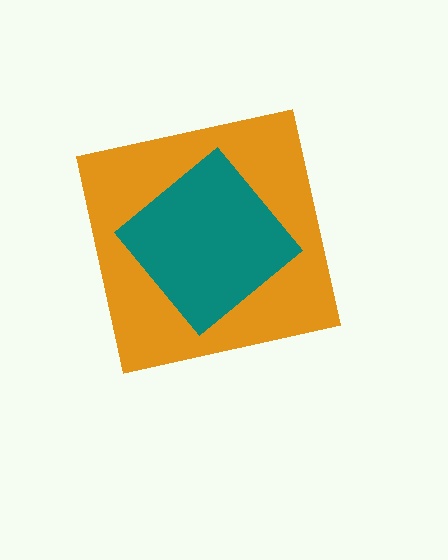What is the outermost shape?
The orange square.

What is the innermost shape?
The teal diamond.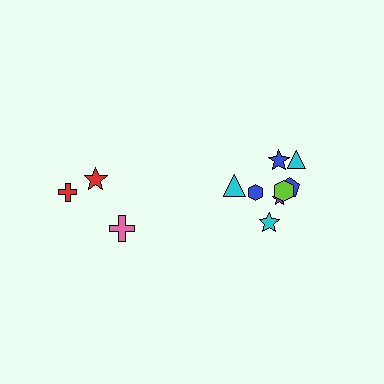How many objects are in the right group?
There are 8 objects.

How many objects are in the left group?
There are 3 objects.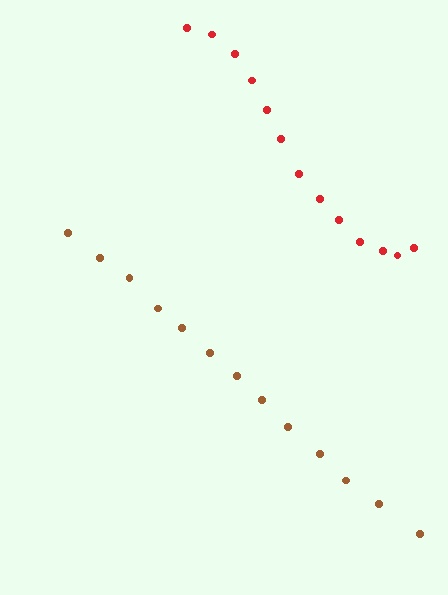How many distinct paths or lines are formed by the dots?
There are 2 distinct paths.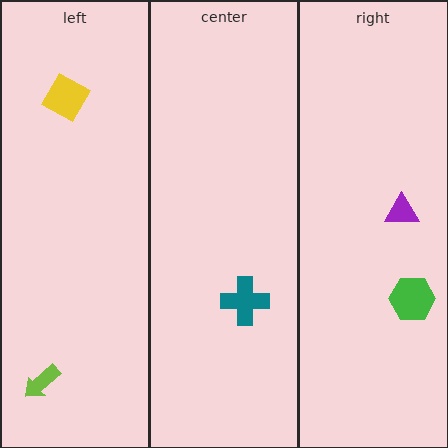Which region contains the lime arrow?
The left region.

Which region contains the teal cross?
The center region.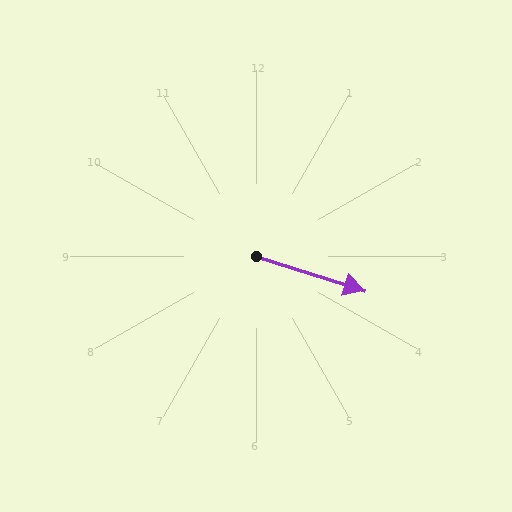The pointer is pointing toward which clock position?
Roughly 4 o'clock.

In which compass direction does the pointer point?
East.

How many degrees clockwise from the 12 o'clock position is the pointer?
Approximately 108 degrees.